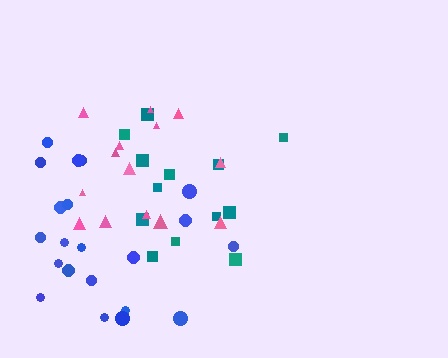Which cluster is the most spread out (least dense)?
Blue.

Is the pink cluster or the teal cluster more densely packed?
Pink.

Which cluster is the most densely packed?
Pink.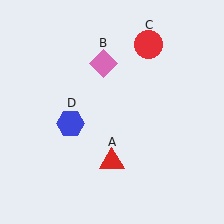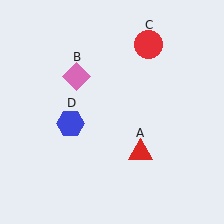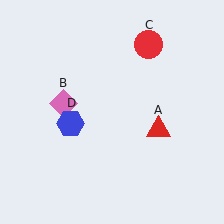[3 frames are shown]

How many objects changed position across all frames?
2 objects changed position: red triangle (object A), pink diamond (object B).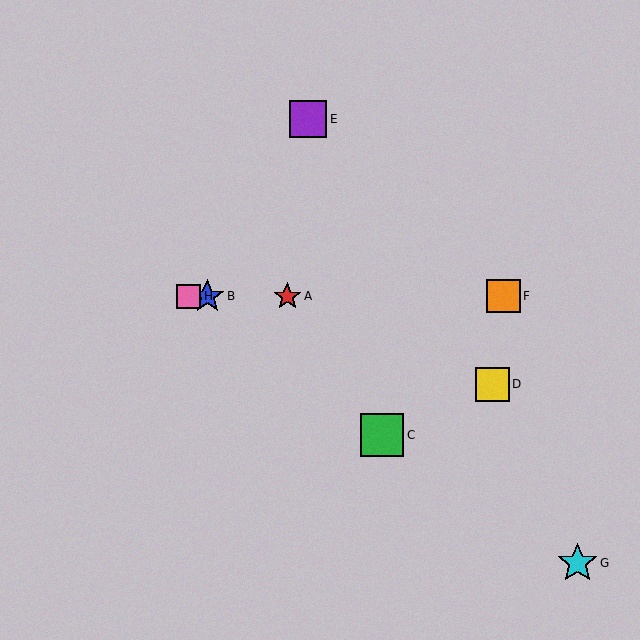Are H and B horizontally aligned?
Yes, both are at y≈296.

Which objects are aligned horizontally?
Objects A, B, F, H are aligned horizontally.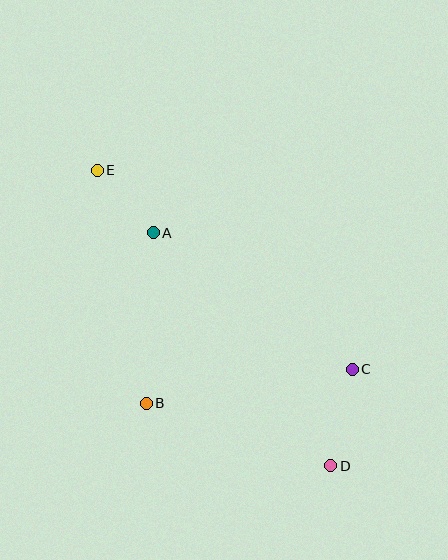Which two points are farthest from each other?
Points D and E are farthest from each other.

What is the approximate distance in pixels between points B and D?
The distance between B and D is approximately 195 pixels.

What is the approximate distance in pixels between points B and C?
The distance between B and C is approximately 209 pixels.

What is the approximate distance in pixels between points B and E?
The distance between B and E is approximately 238 pixels.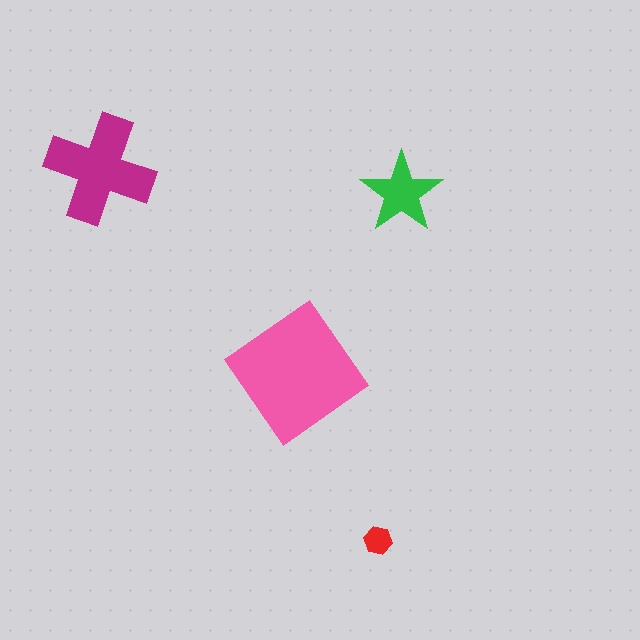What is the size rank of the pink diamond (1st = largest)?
1st.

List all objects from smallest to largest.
The red hexagon, the green star, the magenta cross, the pink diamond.